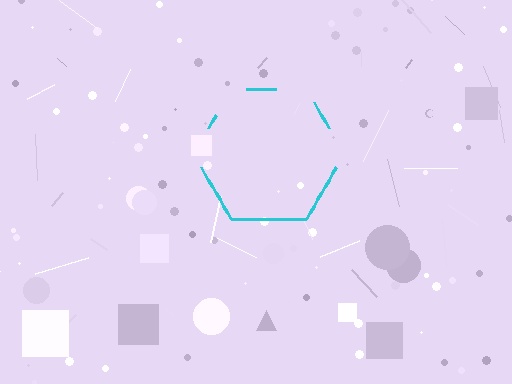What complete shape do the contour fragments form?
The contour fragments form a hexagon.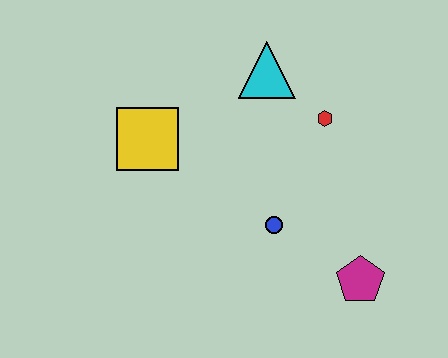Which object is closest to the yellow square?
The cyan triangle is closest to the yellow square.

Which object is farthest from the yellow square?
The magenta pentagon is farthest from the yellow square.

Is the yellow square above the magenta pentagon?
Yes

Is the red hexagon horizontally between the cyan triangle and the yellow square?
No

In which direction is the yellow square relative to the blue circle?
The yellow square is to the left of the blue circle.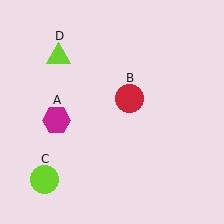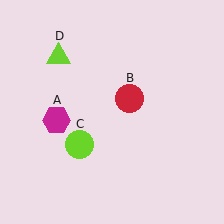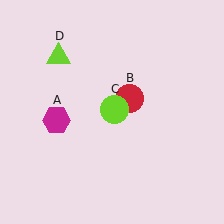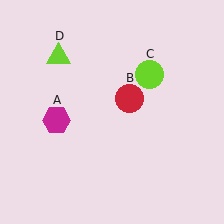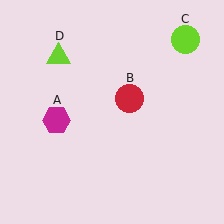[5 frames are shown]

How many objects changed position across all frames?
1 object changed position: lime circle (object C).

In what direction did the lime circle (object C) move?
The lime circle (object C) moved up and to the right.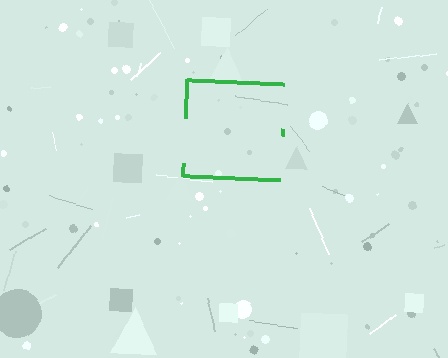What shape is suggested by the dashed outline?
The dashed outline suggests a square.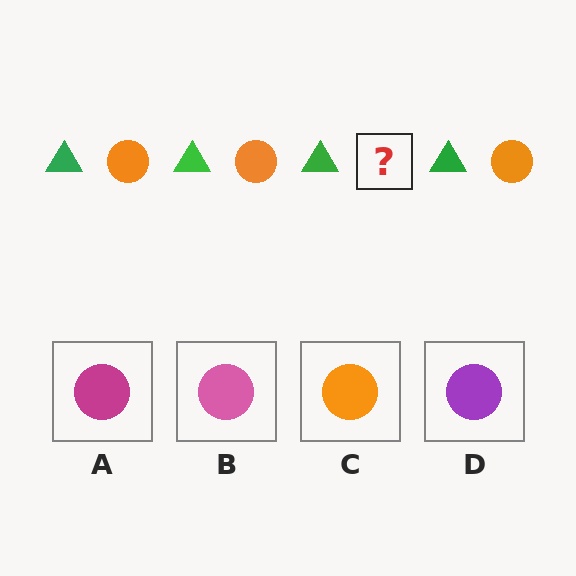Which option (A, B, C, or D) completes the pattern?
C.